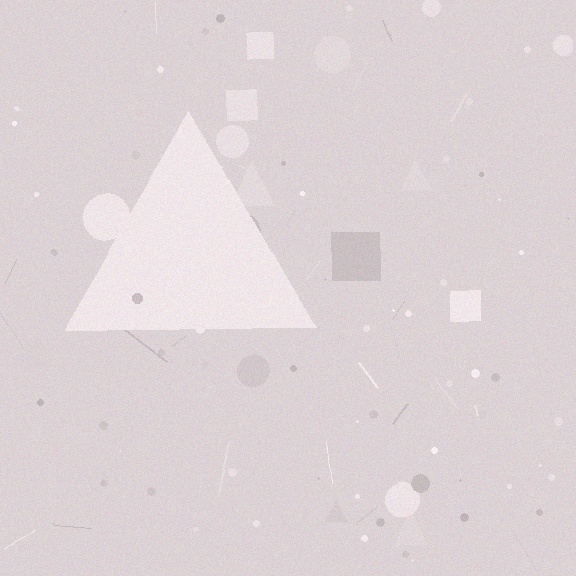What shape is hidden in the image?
A triangle is hidden in the image.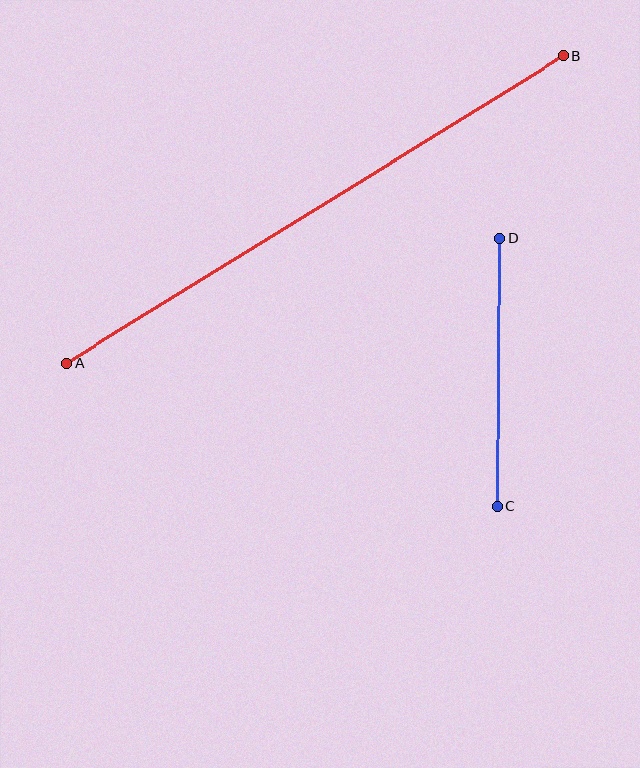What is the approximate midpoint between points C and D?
The midpoint is at approximately (498, 372) pixels.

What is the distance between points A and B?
The distance is approximately 584 pixels.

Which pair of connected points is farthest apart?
Points A and B are farthest apart.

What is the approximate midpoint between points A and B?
The midpoint is at approximately (315, 209) pixels.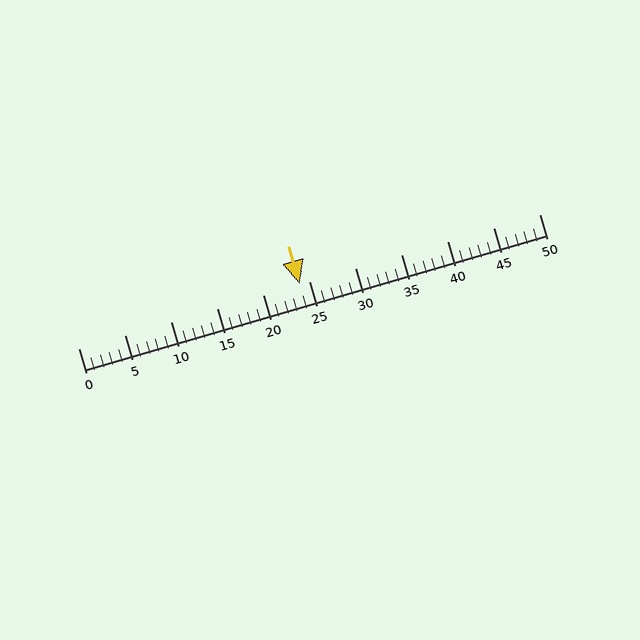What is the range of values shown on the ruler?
The ruler shows values from 0 to 50.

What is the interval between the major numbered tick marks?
The major tick marks are spaced 5 units apart.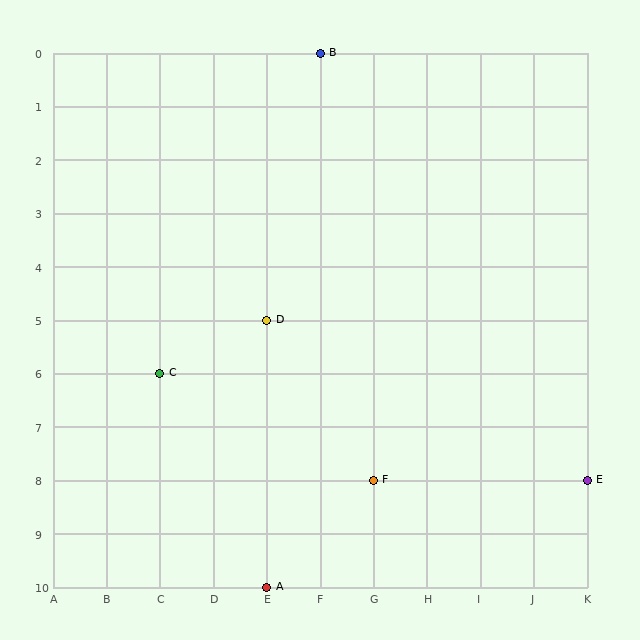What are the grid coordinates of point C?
Point C is at grid coordinates (C, 6).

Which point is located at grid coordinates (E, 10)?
Point A is at (E, 10).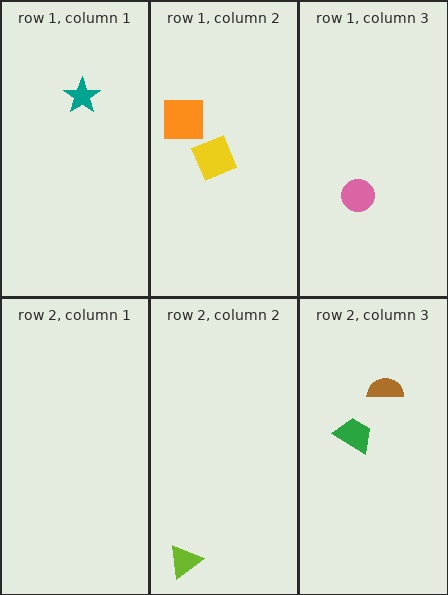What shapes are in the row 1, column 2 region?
The orange square, the yellow diamond.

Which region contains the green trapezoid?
The row 2, column 3 region.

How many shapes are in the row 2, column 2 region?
1.